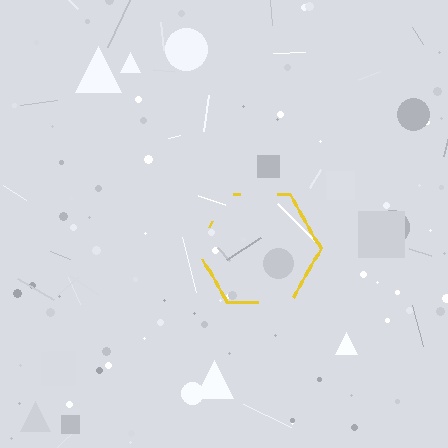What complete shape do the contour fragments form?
The contour fragments form a hexagon.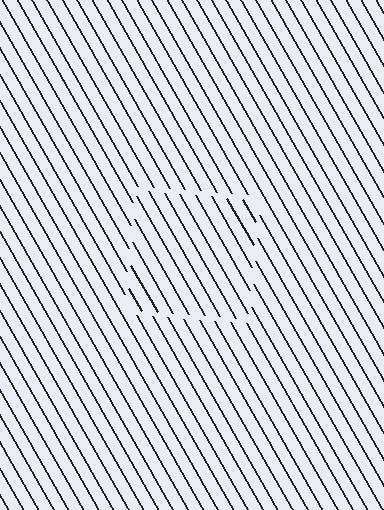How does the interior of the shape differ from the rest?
The interior of the shape contains the same grating, shifted by half a period — the contour is defined by the phase discontinuity where line-ends from the inner and outer gratings abut.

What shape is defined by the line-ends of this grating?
An illusory square. The interior of the shape contains the same grating, shifted by half a period — the contour is defined by the phase discontinuity where line-ends from the inner and outer gratings abut.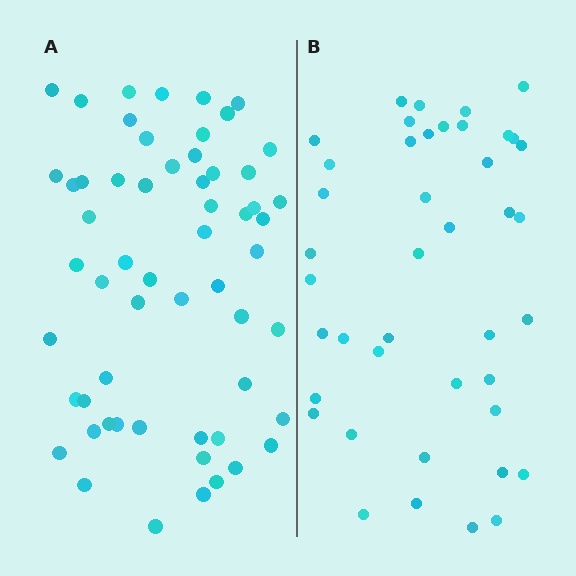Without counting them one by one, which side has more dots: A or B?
Region A (the left region) has more dots.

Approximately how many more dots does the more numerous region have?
Region A has approximately 15 more dots than region B.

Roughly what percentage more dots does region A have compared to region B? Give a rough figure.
About 40% more.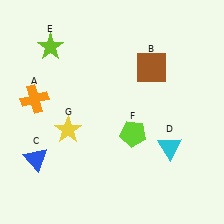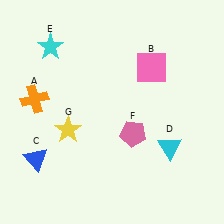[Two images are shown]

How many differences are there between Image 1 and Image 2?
There are 3 differences between the two images.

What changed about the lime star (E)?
In Image 1, E is lime. In Image 2, it changed to cyan.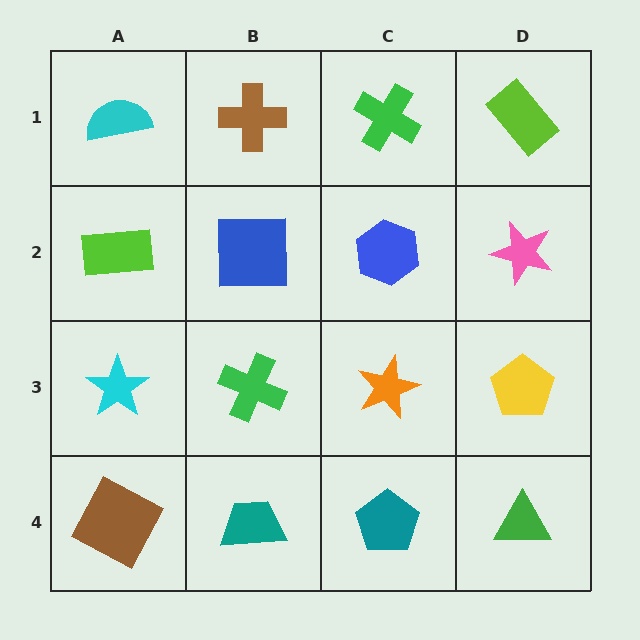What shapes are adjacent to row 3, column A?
A lime rectangle (row 2, column A), a brown square (row 4, column A), a green cross (row 3, column B).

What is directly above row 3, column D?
A pink star.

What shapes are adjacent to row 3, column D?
A pink star (row 2, column D), a green triangle (row 4, column D), an orange star (row 3, column C).